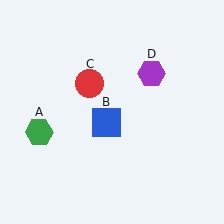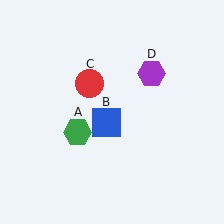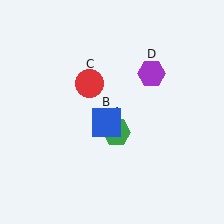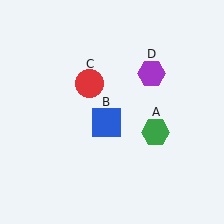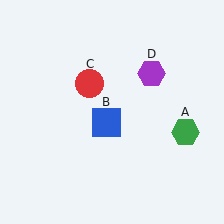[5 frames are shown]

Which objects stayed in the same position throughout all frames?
Blue square (object B) and red circle (object C) and purple hexagon (object D) remained stationary.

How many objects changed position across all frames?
1 object changed position: green hexagon (object A).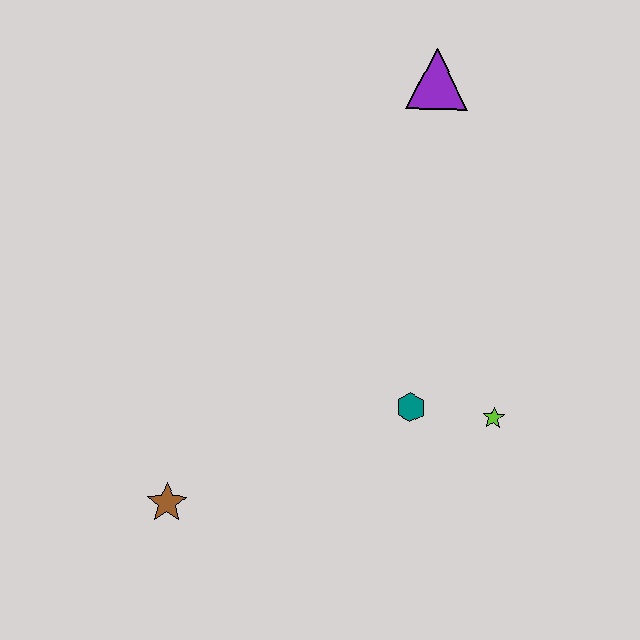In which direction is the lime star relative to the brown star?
The lime star is to the right of the brown star.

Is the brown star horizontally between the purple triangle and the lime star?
No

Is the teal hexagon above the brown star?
Yes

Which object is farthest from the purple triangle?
The brown star is farthest from the purple triangle.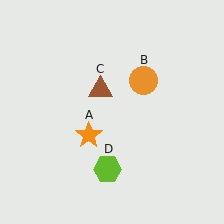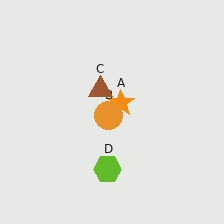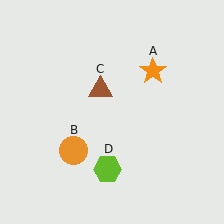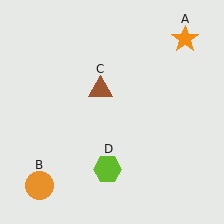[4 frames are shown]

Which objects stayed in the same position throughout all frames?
Brown triangle (object C) and lime hexagon (object D) remained stationary.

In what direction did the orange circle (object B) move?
The orange circle (object B) moved down and to the left.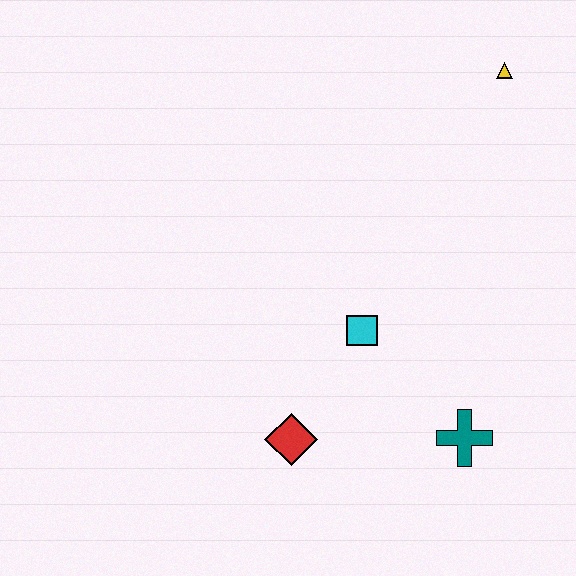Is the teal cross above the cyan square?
No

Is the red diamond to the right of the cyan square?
No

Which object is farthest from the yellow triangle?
The red diamond is farthest from the yellow triangle.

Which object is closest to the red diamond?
The cyan square is closest to the red diamond.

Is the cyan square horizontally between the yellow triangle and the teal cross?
No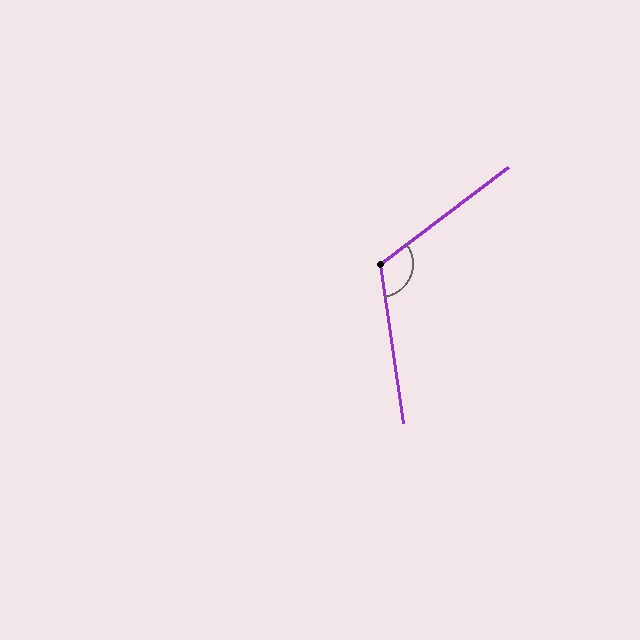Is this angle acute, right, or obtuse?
It is obtuse.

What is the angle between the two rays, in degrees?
Approximately 118 degrees.